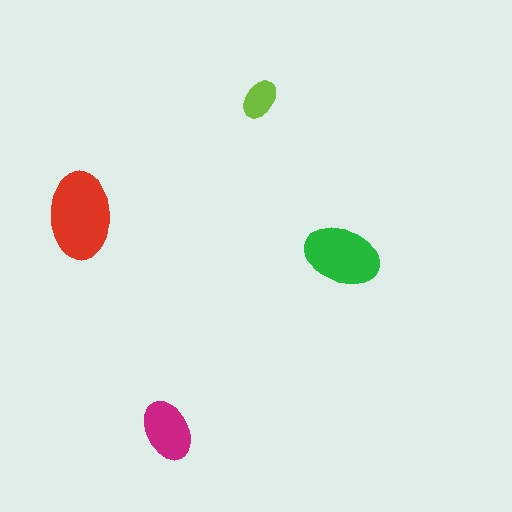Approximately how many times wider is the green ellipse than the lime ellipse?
About 2 times wider.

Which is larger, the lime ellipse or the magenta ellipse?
The magenta one.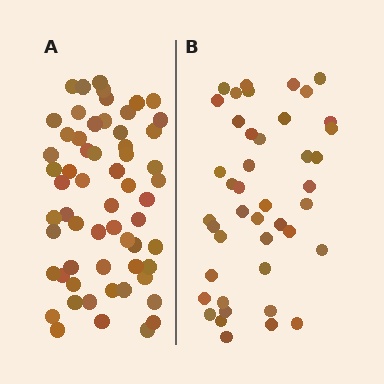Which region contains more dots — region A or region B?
Region A (the left region) has more dots.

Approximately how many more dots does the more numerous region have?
Region A has approximately 15 more dots than region B.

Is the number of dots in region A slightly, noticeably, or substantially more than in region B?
Region A has noticeably more, but not dramatically so. The ratio is roughly 1.4 to 1.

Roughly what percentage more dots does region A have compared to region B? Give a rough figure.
About 40% more.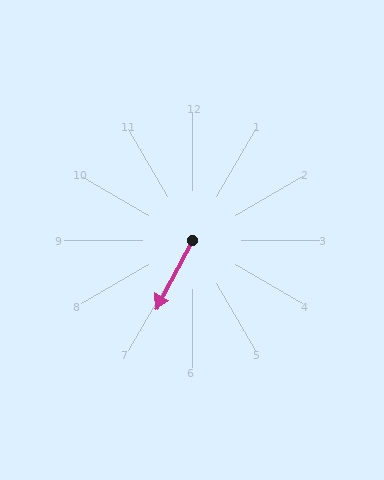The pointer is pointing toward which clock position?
Roughly 7 o'clock.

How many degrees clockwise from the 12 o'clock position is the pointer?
Approximately 208 degrees.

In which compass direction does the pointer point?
Southwest.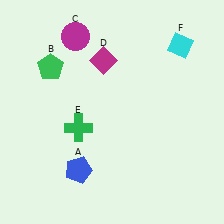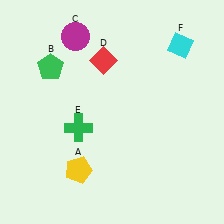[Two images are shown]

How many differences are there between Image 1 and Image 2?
There are 2 differences between the two images.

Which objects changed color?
A changed from blue to yellow. D changed from magenta to red.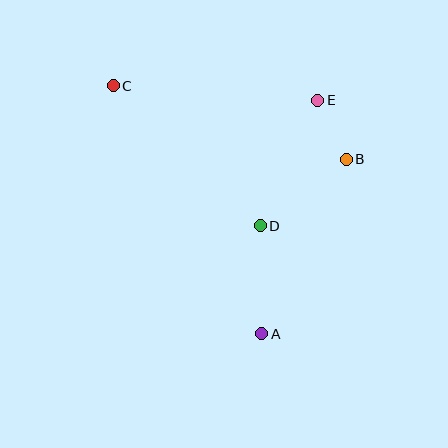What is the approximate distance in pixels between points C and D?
The distance between C and D is approximately 203 pixels.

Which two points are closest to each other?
Points B and E are closest to each other.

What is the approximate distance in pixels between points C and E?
The distance between C and E is approximately 205 pixels.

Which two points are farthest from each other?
Points A and C are farthest from each other.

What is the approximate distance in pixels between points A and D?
The distance between A and D is approximately 108 pixels.